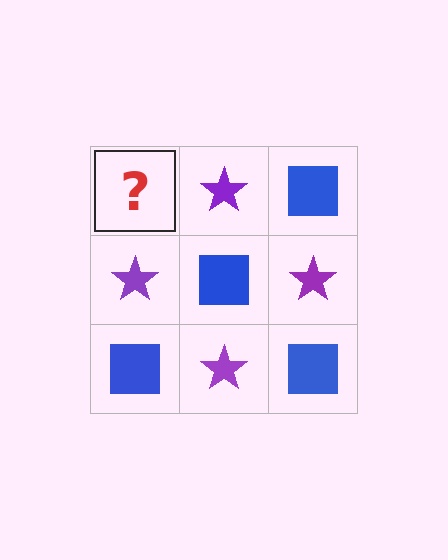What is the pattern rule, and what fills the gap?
The rule is that it alternates blue square and purple star in a checkerboard pattern. The gap should be filled with a blue square.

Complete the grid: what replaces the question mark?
The question mark should be replaced with a blue square.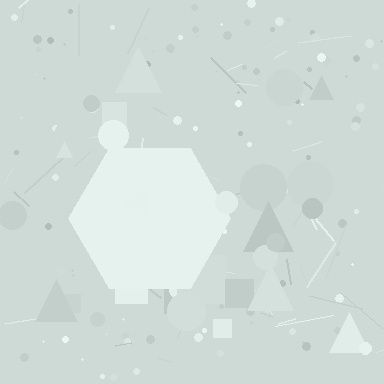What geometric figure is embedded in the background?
A hexagon is embedded in the background.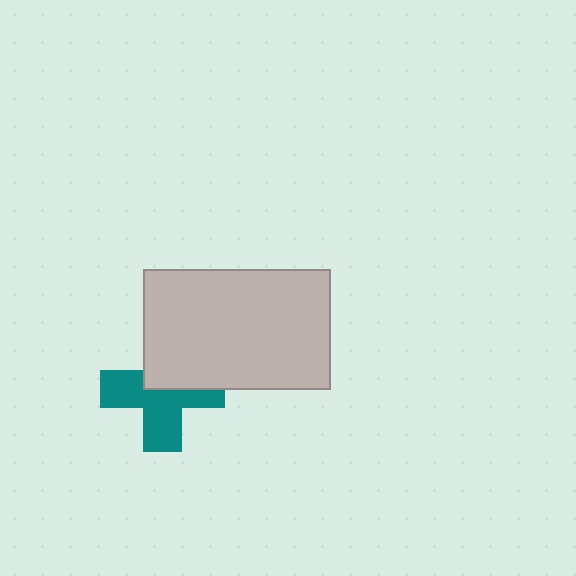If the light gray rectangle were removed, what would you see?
You would see the complete teal cross.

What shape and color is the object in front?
The object in front is a light gray rectangle.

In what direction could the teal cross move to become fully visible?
The teal cross could move down. That would shift it out from behind the light gray rectangle entirely.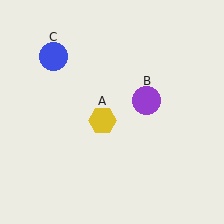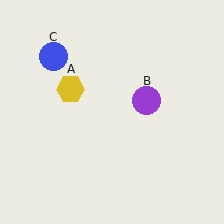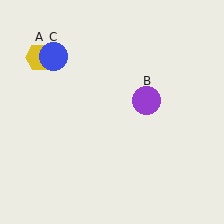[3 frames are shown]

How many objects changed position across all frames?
1 object changed position: yellow hexagon (object A).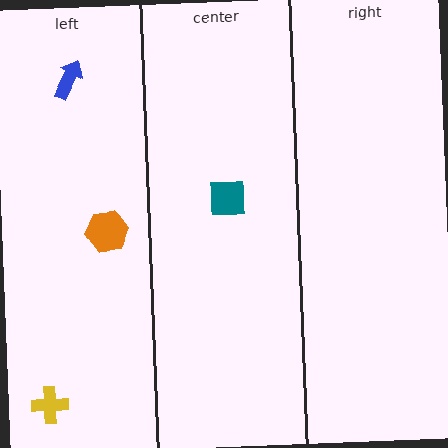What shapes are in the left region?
The yellow cross, the blue arrow, the orange hexagon.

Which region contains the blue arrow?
The left region.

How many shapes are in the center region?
1.